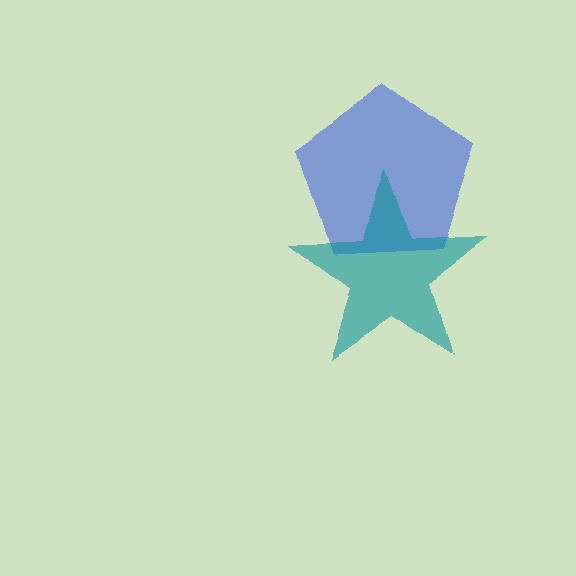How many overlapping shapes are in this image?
There are 2 overlapping shapes in the image.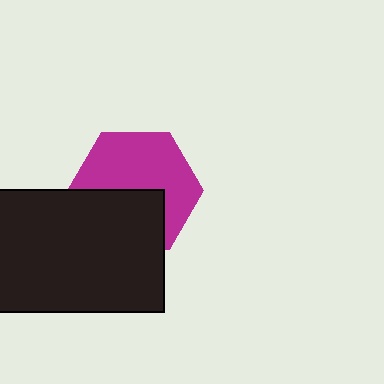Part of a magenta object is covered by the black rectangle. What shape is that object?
It is a hexagon.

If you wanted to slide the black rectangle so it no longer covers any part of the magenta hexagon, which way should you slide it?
Slide it down — that is the most direct way to separate the two shapes.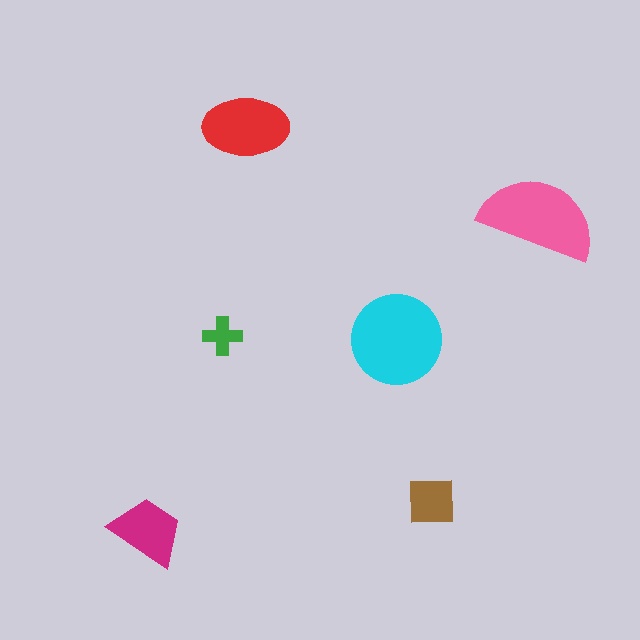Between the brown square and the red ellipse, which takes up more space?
The red ellipse.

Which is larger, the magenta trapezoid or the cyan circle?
The cyan circle.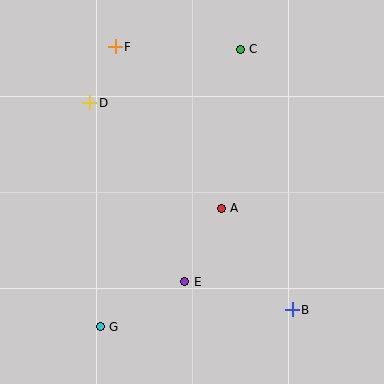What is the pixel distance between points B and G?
The distance between B and G is 192 pixels.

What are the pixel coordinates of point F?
Point F is at (115, 47).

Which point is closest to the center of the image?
Point A at (221, 208) is closest to the center.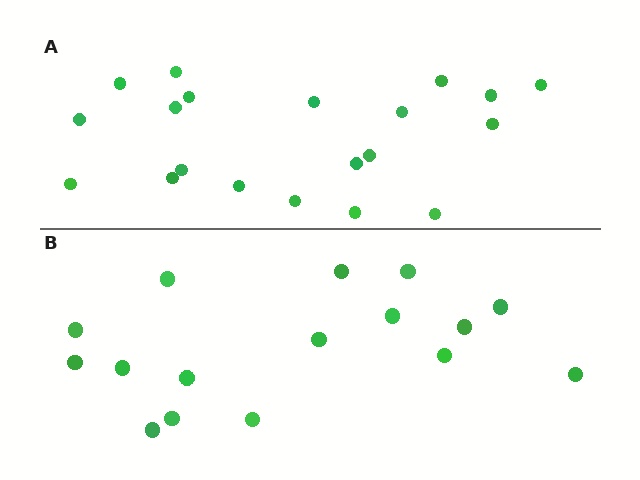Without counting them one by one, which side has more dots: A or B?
Region A (the top region) has more dots.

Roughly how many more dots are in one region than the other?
Region A has about 4 more dots than region B.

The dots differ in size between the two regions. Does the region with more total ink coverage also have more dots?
No. Region B has more total ink coverage because its dots are larger, but region A actually contains more individual dots. Total area can be misleading — the number of items is what matters here.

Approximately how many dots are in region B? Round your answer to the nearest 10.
About 20 dots. (The exact count is 16, which rounds to 20.)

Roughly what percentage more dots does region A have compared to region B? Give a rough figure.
About 25% more.